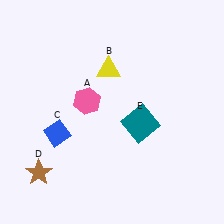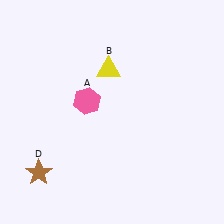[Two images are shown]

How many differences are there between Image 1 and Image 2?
There are 2 differences between the two images.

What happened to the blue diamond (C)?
The blue diamond (C) was removed in Image 2. It was in the bottom-left area of Image 1.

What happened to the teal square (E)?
The teal square (E) was removed in Image 2. It was in the bottom-right area of Image 1.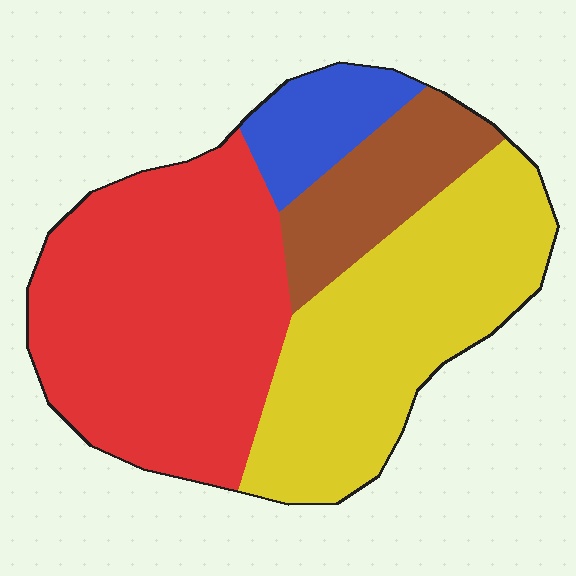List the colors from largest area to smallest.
From largest to smallest: red, yellow, brown, blue.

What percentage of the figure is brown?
Brown covers 13% of the figure.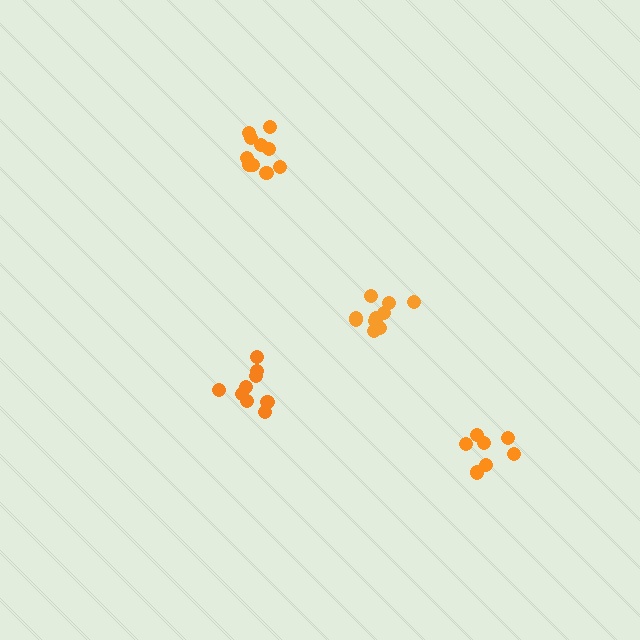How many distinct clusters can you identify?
There are 4 distinct clusters.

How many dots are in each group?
Group 1: 7 dots, Group 2: 10 dots, Group 3: 10 dots, Group 4: 9 dots (36 total).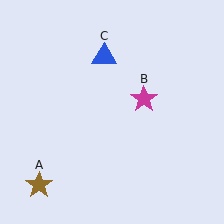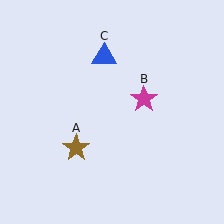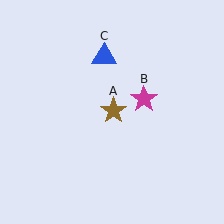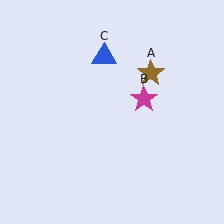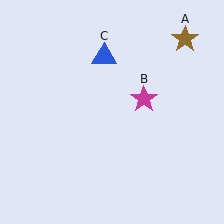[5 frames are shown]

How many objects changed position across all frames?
1 object changed position: brown star (object A).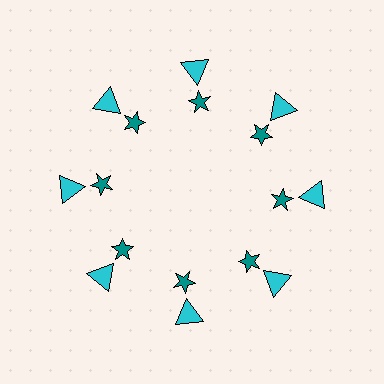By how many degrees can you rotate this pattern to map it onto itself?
The pattern maps onto itself every 45 degrees of rotation.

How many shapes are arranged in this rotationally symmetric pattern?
There are 16 shapes, arranged in 8 groups of 2.